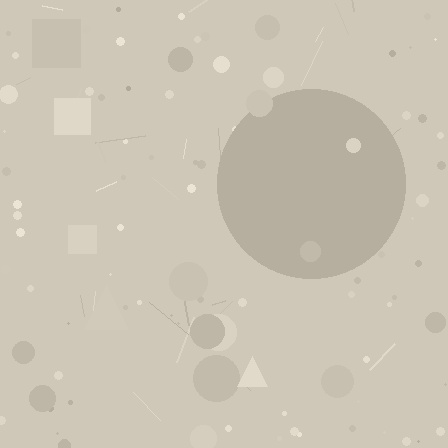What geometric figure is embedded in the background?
A circle is embedded in the background.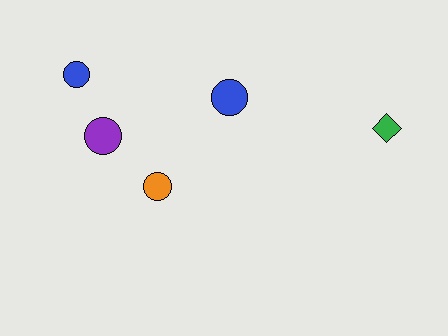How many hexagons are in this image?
There are no hexagons.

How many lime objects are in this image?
There are no lime objects.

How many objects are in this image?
There are 5 objects.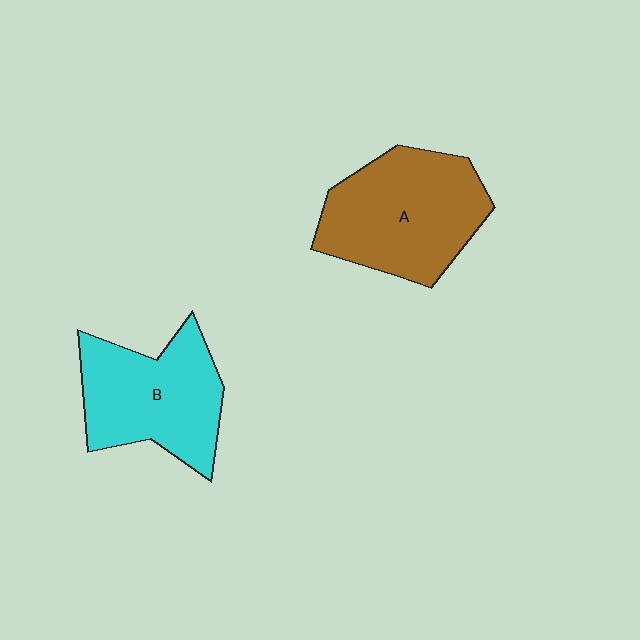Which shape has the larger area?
Shape A (brown).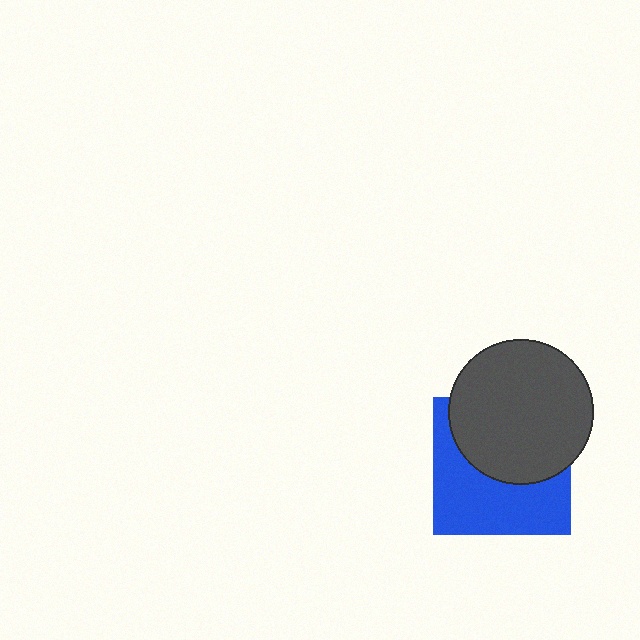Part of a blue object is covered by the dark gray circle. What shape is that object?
It is a square.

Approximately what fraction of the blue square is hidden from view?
Roughly 49% of the blue square is hidden behind the dark gray circle.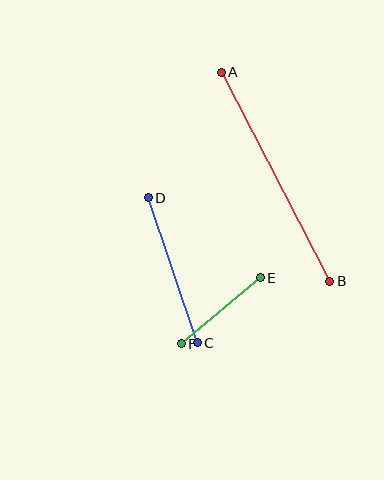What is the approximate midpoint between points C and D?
The midpoint is at approximately (173, 270) pixels.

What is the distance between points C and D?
The distance is approximately 153 pixels.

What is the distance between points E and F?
The distance is approximately 103 pixels.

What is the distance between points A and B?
The distance is approximately 235 pixels.